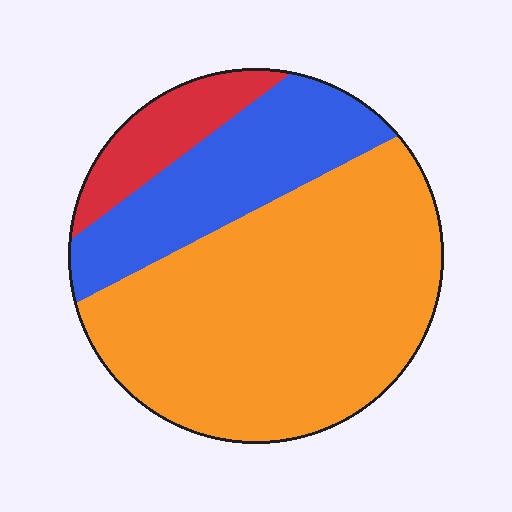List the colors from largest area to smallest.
From largest to smallest: orange, blue, red.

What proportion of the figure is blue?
Blue covers around 25% of the figure.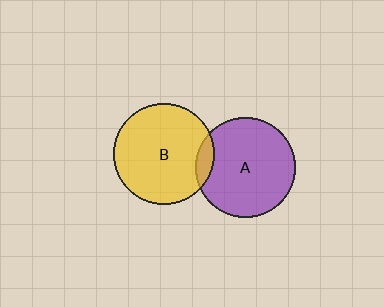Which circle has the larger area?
Circle B (yellow).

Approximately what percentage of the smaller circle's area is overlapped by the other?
Approximately 10%.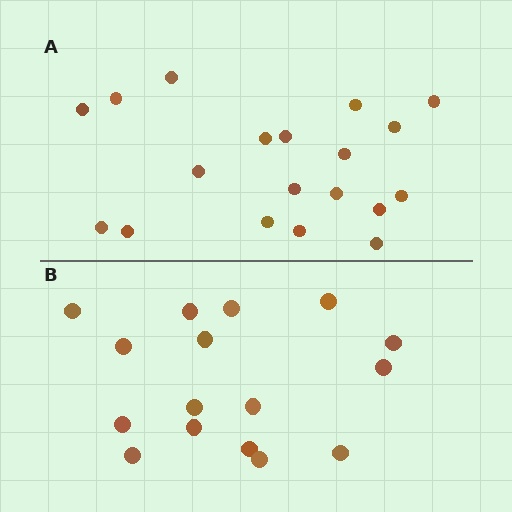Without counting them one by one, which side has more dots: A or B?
Region A (the top region) has more dots.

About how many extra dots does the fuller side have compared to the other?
Region A has just a few more — roughly 2 or 3 more dots than region B.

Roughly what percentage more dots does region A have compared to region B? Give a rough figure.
About 20% more.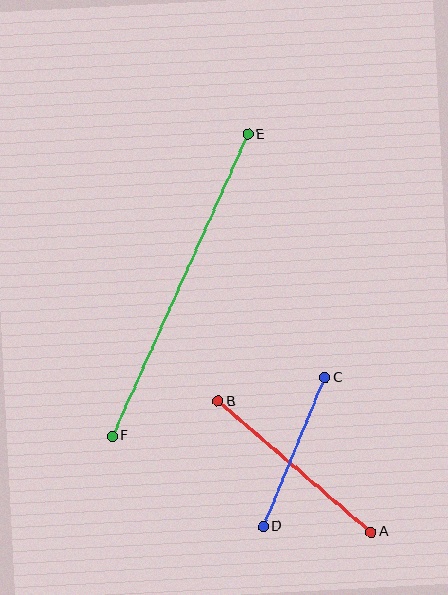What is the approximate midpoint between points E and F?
The midpoint is at approximately (180, 285) pixels.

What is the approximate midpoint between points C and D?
The midpoint is at approximately (294, 452) pixels.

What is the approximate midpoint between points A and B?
The midpoint is at approximately (295, 467) pixels.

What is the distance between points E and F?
The distance is approximately 331 pixels.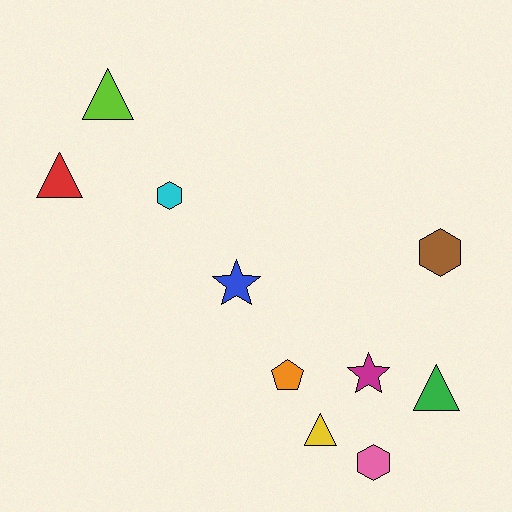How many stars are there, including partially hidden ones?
There are 2 stars.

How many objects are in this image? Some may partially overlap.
There are 10 objects.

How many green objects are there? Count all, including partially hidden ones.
There is 1 green object.